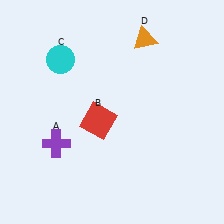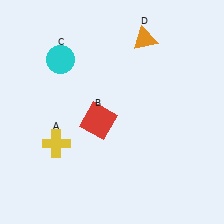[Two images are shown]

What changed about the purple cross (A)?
In Image 1, A is purple. In Image 2, it changed to yellow.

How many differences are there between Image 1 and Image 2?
There is 1 difference between the two images.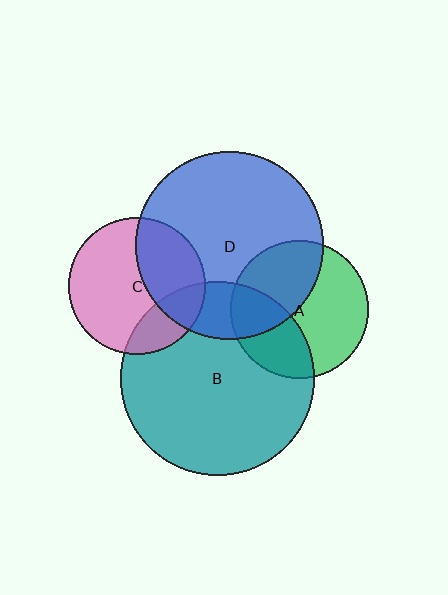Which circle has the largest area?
Circle B (teal).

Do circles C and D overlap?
Yes.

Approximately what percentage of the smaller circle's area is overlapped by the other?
Approximately 35%.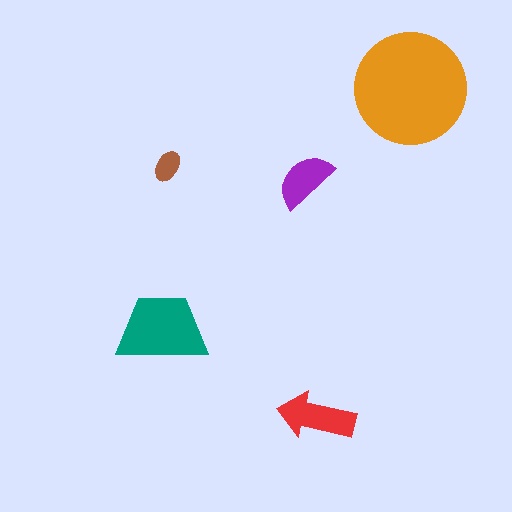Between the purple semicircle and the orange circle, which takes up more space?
The orange circle.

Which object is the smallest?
The brown ellipse.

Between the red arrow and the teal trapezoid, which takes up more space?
The teal trapezoid.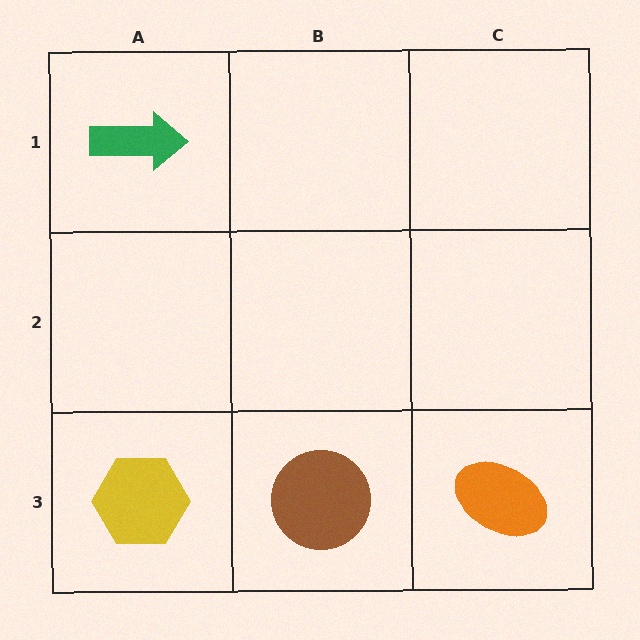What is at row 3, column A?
A yellow hexagon.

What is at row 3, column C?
An orange ellipse.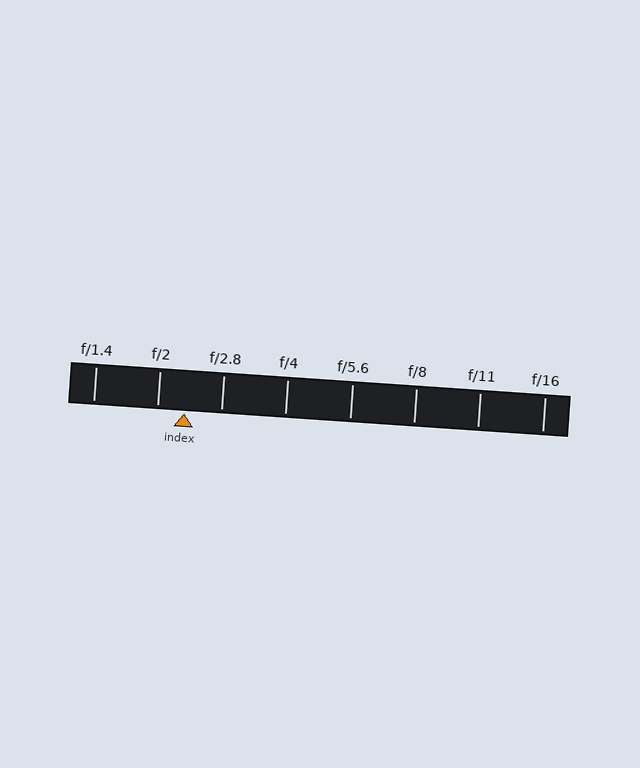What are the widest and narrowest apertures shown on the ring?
The widest aperture shown is f/1.4 and the narrowest is f/16.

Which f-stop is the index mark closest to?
The index mark is closest to f/2.